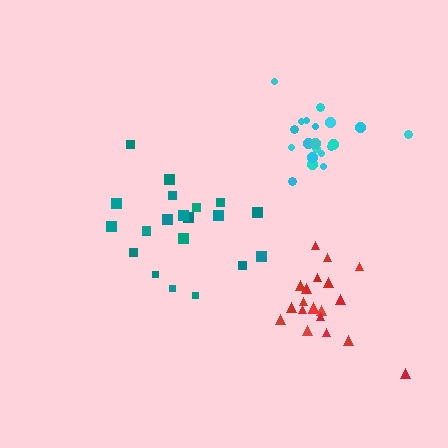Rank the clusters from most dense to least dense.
red, cyan, teal.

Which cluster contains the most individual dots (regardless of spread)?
Teal (21).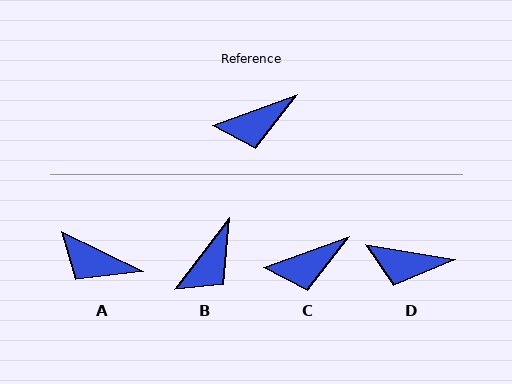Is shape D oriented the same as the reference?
No, it is off by about 29 degrees.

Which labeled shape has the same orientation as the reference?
C.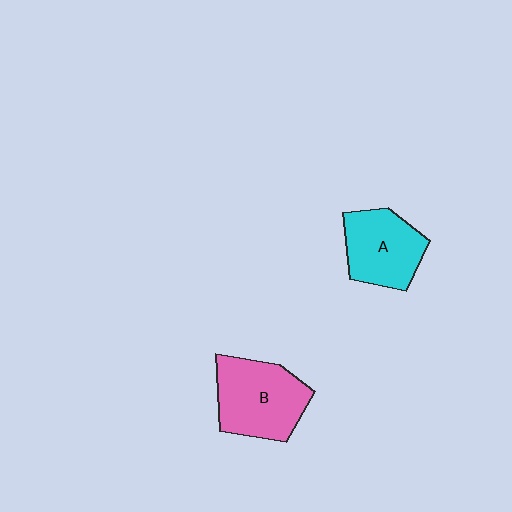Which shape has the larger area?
Shape B (pink).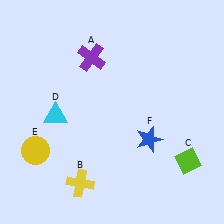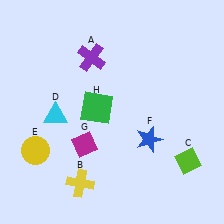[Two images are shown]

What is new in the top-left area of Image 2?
A green square (H) was added in the top-left area of Image 2.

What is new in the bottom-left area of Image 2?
A magenta diamond (G) was added in the bottom-left area of Image 2.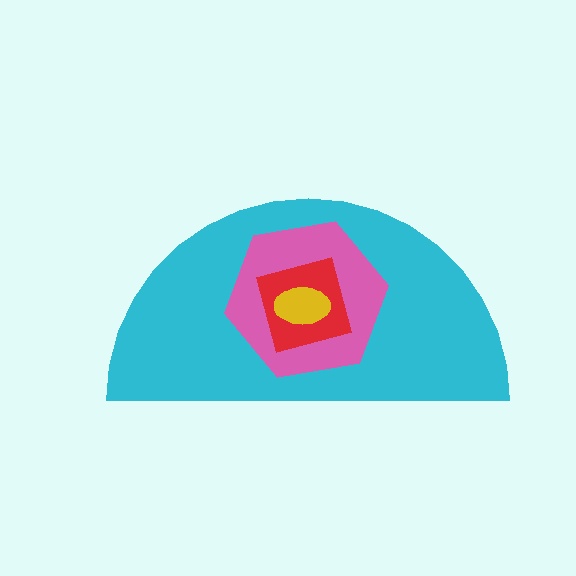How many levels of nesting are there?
4.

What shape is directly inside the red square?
The yellow ellipse.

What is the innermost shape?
The yellow ellipse.